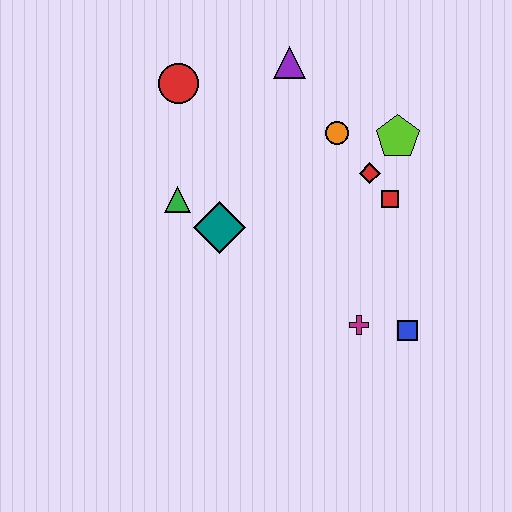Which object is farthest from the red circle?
The blue square is farthest from the red circle.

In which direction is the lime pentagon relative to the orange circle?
The lime pentagon is to the right of the orange circle.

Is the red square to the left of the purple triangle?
No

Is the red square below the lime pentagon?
Yes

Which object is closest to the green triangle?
The teal diamond is closest to the green triangle.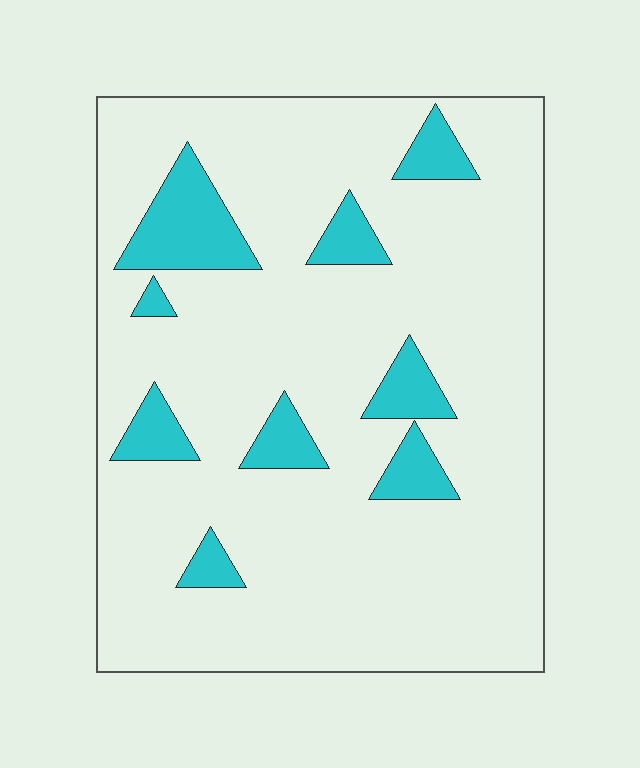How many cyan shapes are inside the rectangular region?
9.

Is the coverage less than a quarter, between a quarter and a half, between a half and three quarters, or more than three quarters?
Less than a quarter.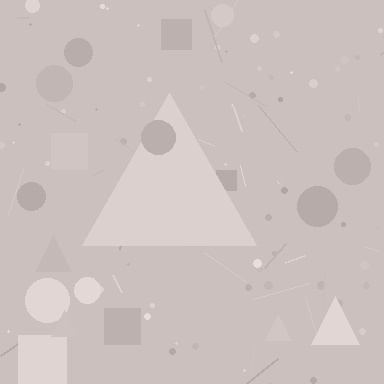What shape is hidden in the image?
A triangle is hidden in the image.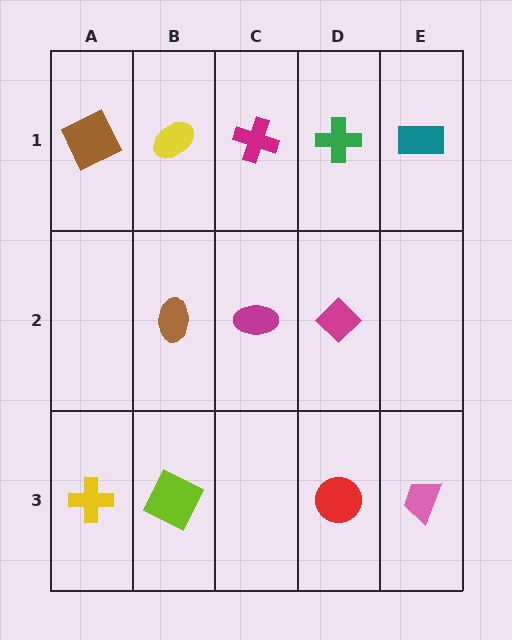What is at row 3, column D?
A red circle.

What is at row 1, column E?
A teal rectangle.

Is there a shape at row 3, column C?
No, that cell is empty.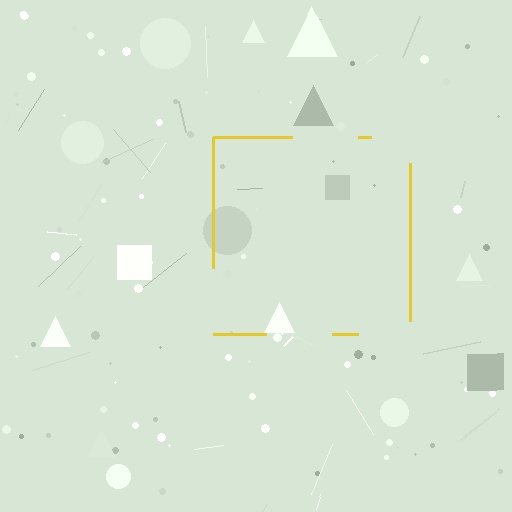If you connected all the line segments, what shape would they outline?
They would outline a square.